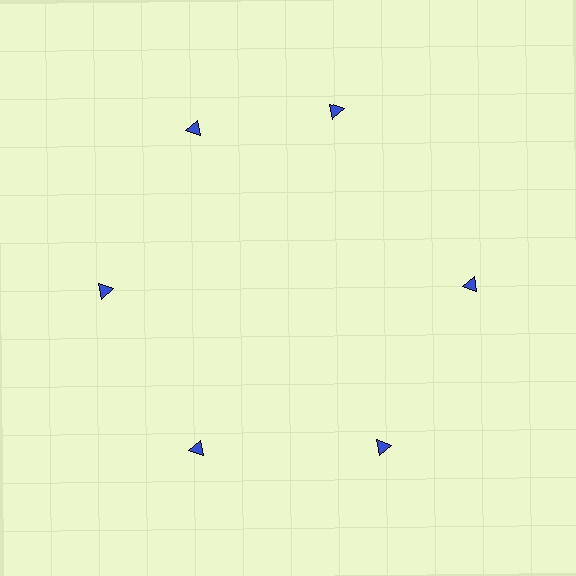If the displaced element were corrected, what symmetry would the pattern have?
It would have 6-fold rotational symmetry — the pattern would map onto itself every 60 degrees.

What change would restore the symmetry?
The symmetry would be restored by rotating it back into even spacing with its neighbors so that all 6 triangles sit at equal angles and equal distance from the center.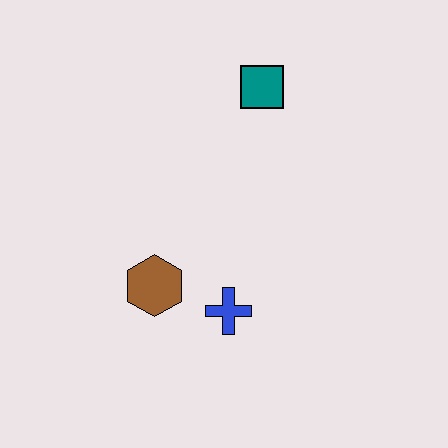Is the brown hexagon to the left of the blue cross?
Yes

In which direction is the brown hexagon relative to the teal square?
The brown hexagon is below the teal square.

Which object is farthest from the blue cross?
The teal square is farthest from the blue cross.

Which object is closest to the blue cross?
The brown hexagon is closest to the blue cross.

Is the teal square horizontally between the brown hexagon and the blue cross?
No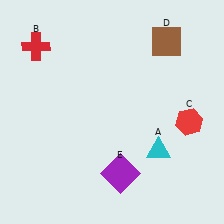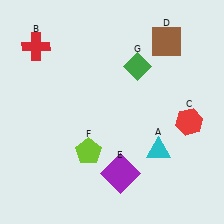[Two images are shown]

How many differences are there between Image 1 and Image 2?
There are 2 differences between the two images.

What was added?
A lime pentagon (F), a green diamond (G) were added in Image 2.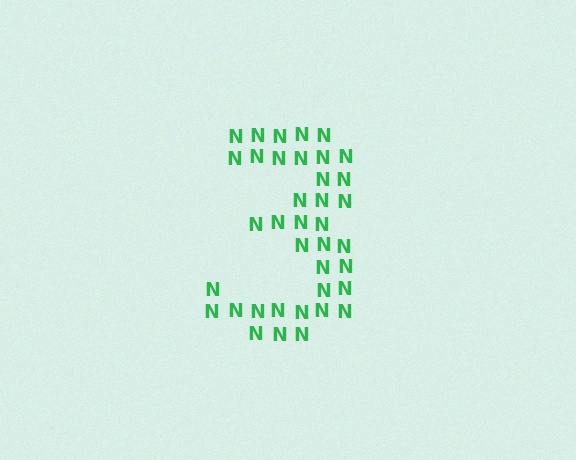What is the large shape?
The large shape is the digit 3.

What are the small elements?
The small elements are letter N's.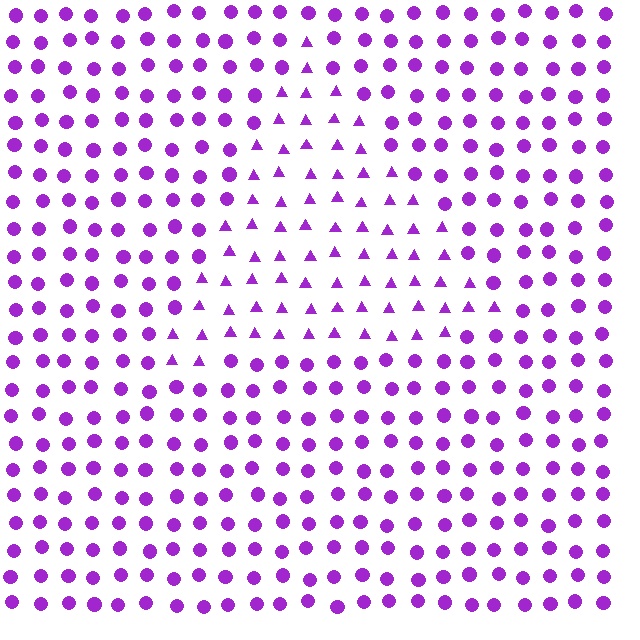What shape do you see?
I see a triangle.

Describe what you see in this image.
The image is filled with small purple elements arranged in a uniform grid. A triangle-shaped region contains triangles, while the surrounding area contains circles. The boundary is defined purely by the change in element shape.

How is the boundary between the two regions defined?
The boundary is defined by a change in element shape: triangles inside vs. circles outside. All elements share the same color and spacing.